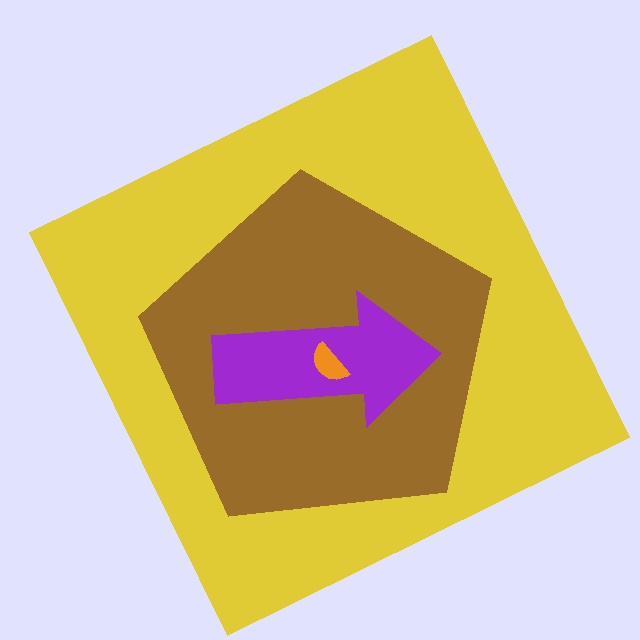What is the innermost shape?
The orange semicircle.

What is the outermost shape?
The yellow square.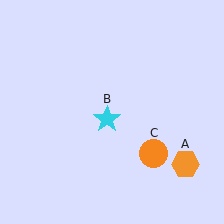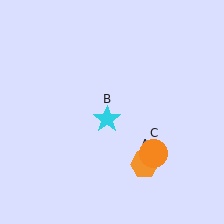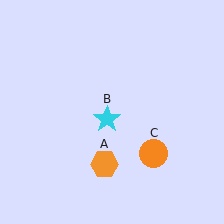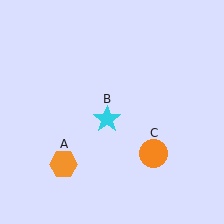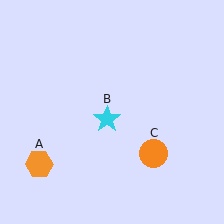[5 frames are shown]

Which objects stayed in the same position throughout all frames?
Cyan star (object B) and orange circle (object C) remained stationary.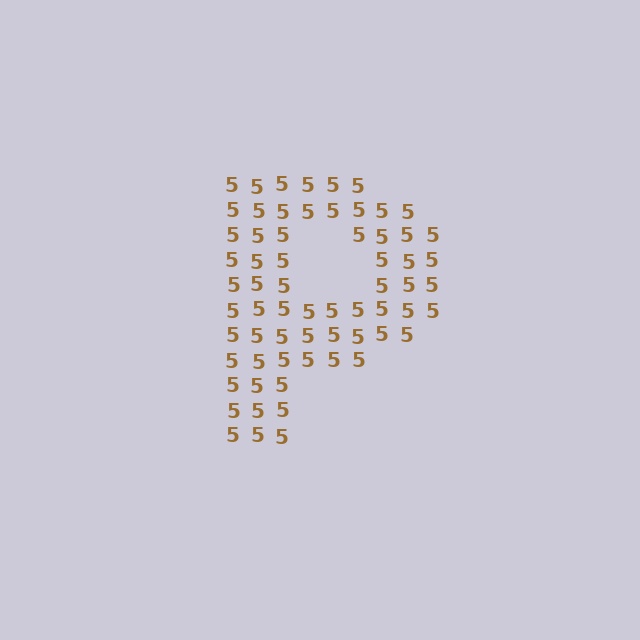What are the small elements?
The small elements are digit 5's.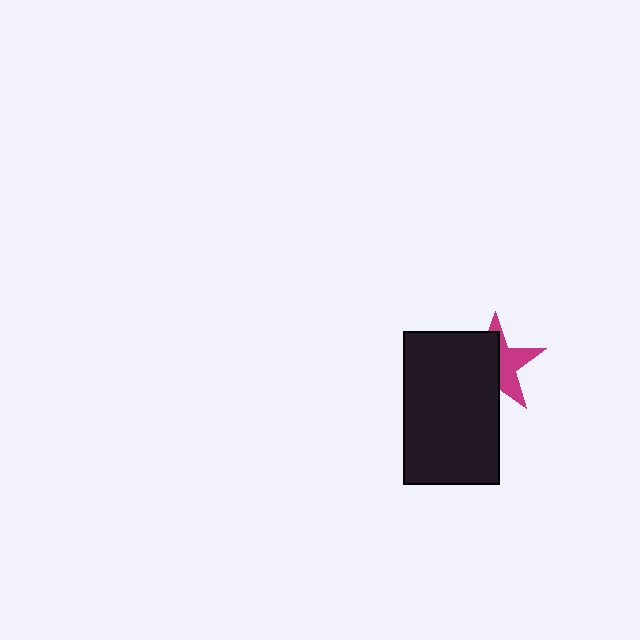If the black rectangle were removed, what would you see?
You would see the complete magenta star.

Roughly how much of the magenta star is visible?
About half of it is visible (roughly 45%).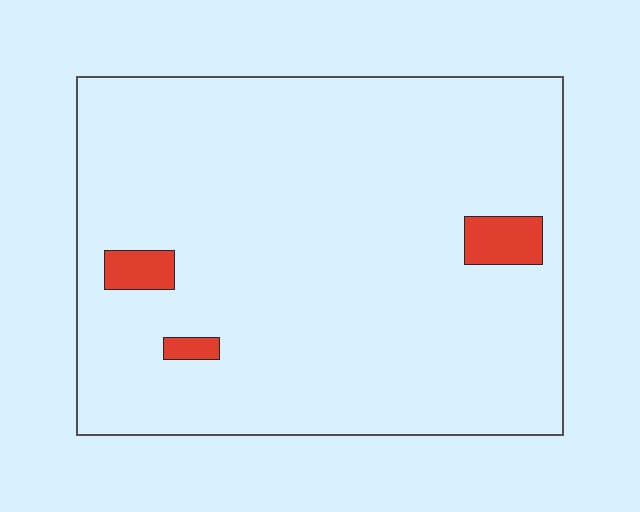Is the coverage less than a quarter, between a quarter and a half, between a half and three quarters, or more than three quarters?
Less than a quarter.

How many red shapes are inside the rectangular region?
3.